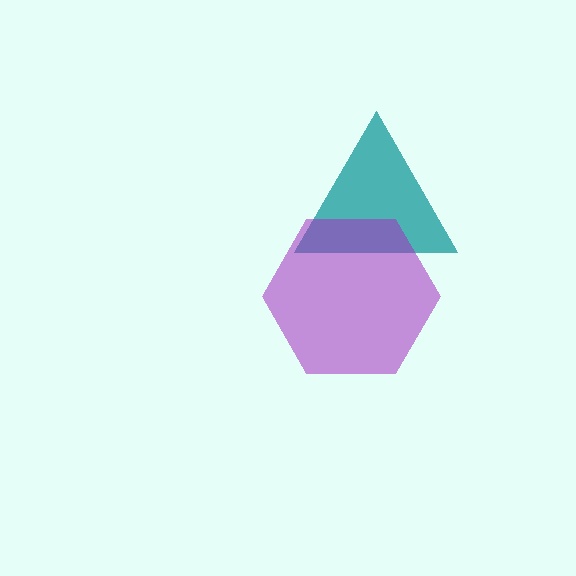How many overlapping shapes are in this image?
There are 2 overlapping shapes in the image.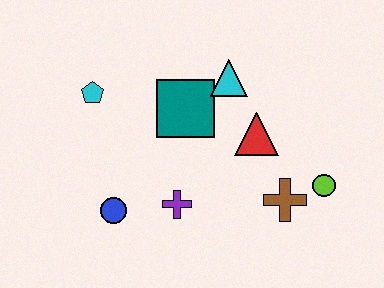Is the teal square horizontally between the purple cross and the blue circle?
No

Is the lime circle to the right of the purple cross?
Yes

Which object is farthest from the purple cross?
The lime circle is farthest from the purple cross.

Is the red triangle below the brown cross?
No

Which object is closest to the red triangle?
The cyan triangle is closest to the red triangle.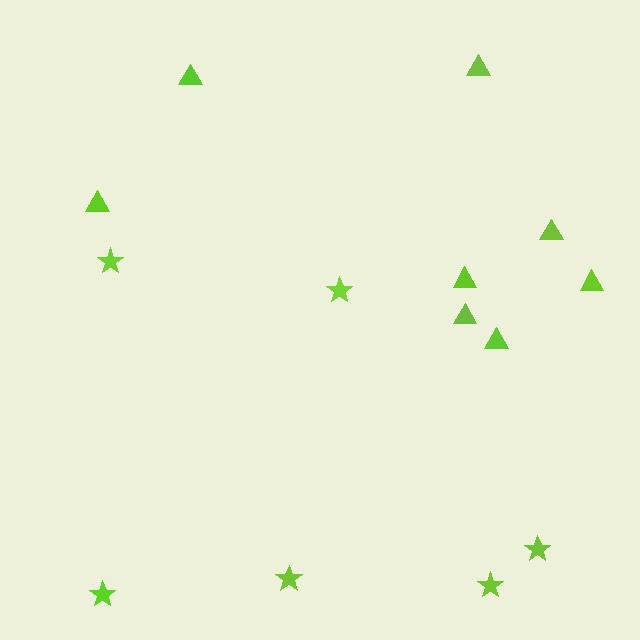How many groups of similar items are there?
There are 2 groups: one group of stars (6) and one group of triangles (8).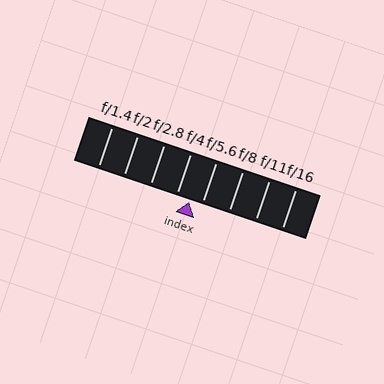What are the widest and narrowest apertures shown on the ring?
The widest aperture shown is f/1.4 and the narrowest is f/16.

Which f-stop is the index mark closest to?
The index mark is closest to f/5.6.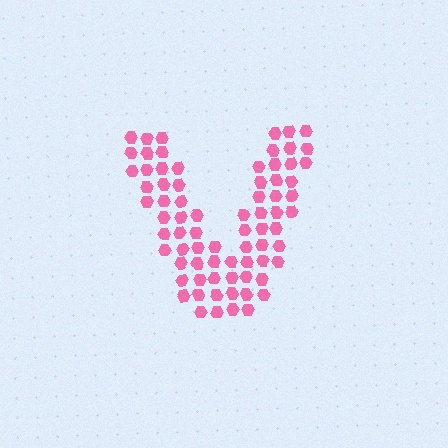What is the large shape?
The large shape is the letter V.